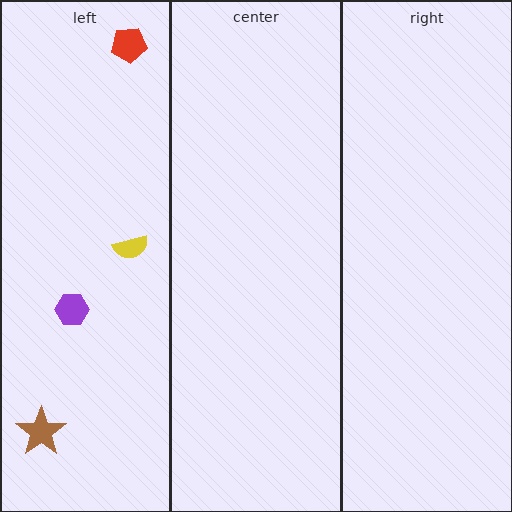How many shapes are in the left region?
4.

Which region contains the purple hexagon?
The left region.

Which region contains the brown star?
The left region.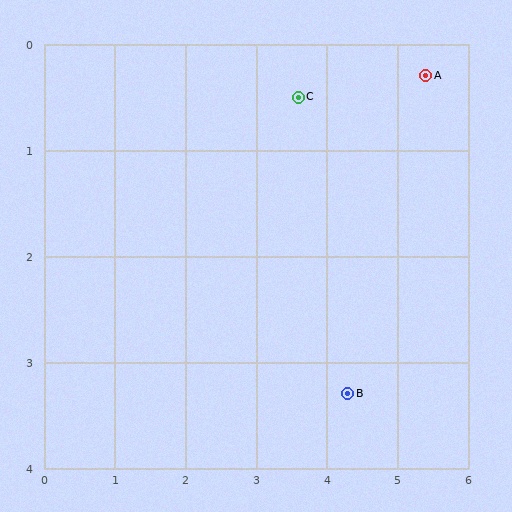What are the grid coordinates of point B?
Point B is at approximately (4.3, 3.3).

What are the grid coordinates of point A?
Point A is at approximately (5.4, 0.3).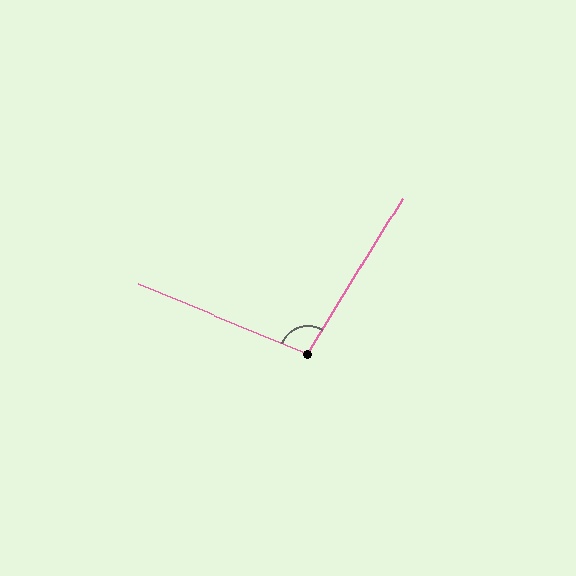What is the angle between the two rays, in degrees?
Approximately 99 degrees.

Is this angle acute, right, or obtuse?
It is obtuse.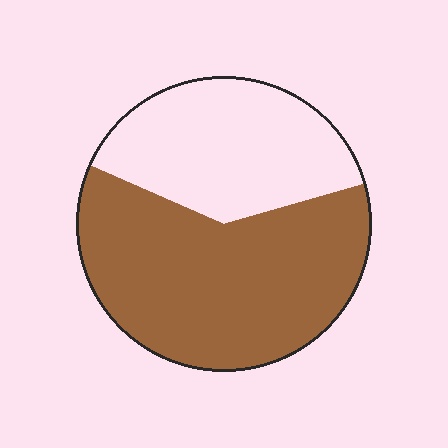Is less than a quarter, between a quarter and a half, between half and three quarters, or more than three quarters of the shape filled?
Between half and three quarters.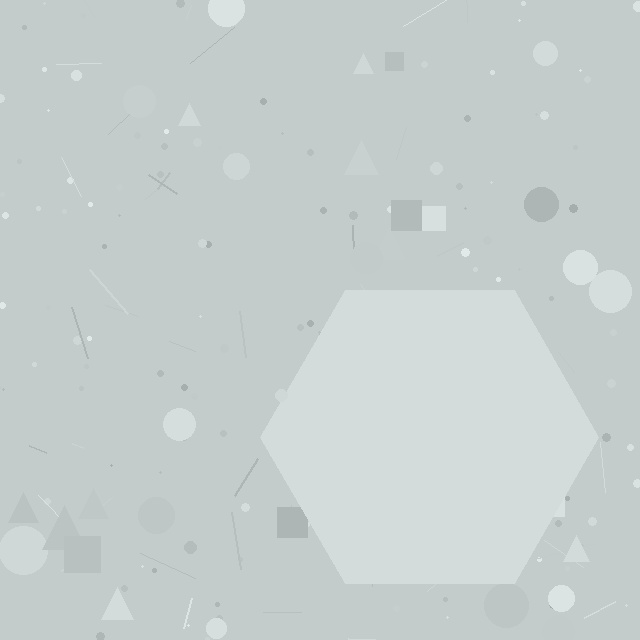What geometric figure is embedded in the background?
A hexagon is embedded in the background.